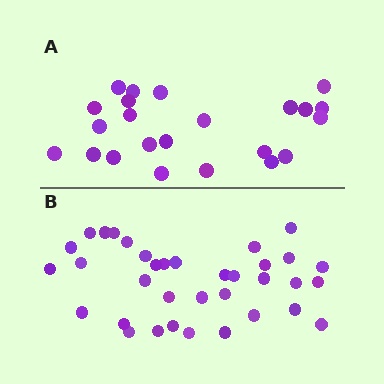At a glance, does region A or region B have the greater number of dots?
Region B (the bottom region) has more dots.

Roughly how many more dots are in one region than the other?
Region B has roughly 12 or so more dots than region A.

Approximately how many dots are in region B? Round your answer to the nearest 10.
About 40 dots. (The exact count is 35, which rounds to 40.)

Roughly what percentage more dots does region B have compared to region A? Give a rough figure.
About 50% more.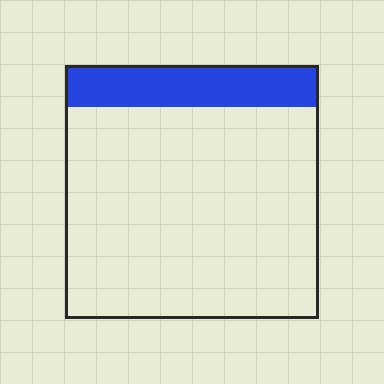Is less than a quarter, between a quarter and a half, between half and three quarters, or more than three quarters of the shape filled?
Less than a quarter.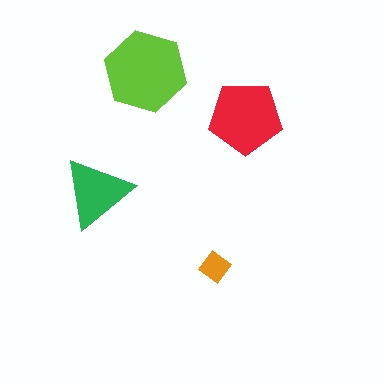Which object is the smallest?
The orange diamond.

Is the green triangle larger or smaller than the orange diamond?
Larger.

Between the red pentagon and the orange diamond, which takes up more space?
The red pentagon.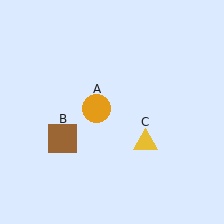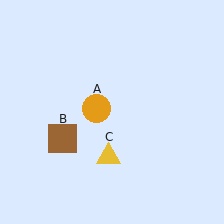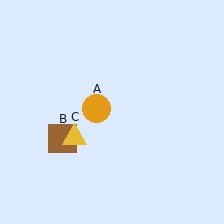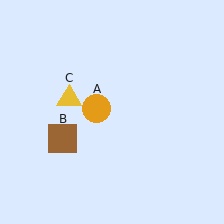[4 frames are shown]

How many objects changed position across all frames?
1 object changed position: yellow triangle (object C).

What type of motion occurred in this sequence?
The yellow triangle (object C) rotated clockwise around the center of the scene.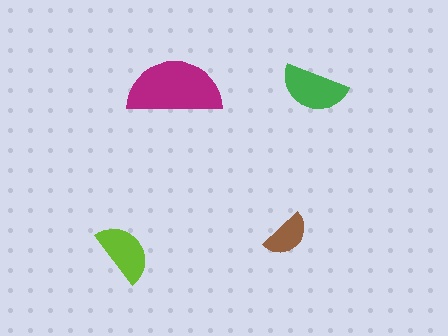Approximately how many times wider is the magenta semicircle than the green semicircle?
About 1.5 times wider.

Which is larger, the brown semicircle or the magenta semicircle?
The magenta one.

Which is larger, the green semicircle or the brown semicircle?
The green one.